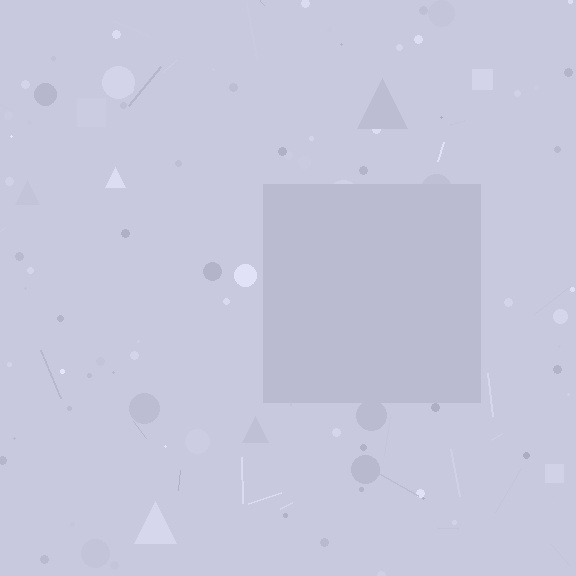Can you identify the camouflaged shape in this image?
The camouflaged shape is a square.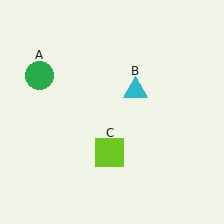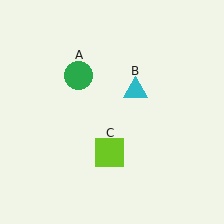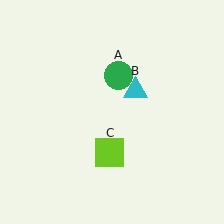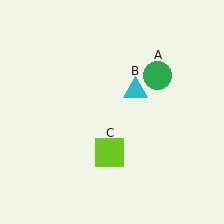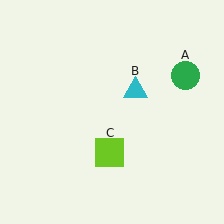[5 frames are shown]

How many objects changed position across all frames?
1 object changed position: green circle (object A).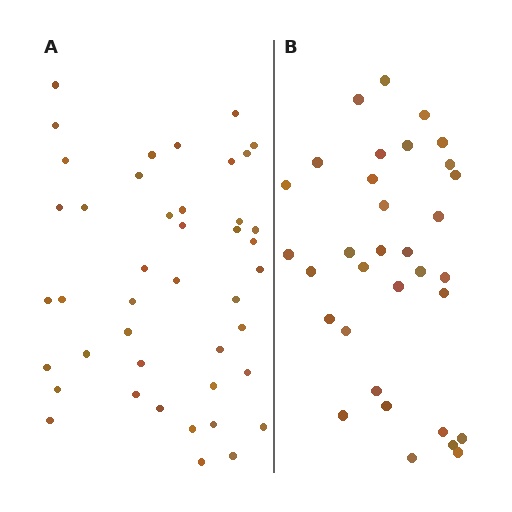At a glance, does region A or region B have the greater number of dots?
Region A (the left region) has more dots.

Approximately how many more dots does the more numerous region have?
Region A has roughly 10 or so more dots than region B.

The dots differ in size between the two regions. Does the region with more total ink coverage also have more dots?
No. Region B has more total ink coverage because its dots are larger, but region A actually contains more individual dots. Total area can be misleading — the number of items is what matters here.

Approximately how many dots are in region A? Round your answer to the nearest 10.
About 40 dots. (The exact count is 43, which rounds to 40.)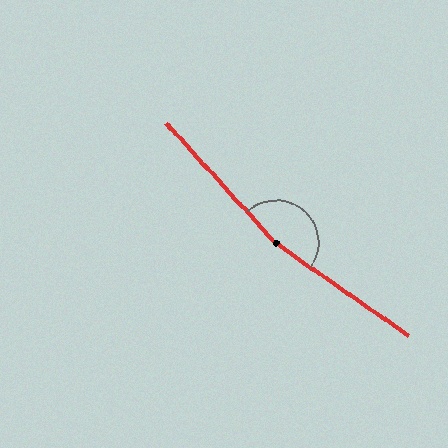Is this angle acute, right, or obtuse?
It is obtuse.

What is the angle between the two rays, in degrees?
Approximately 167 degrees.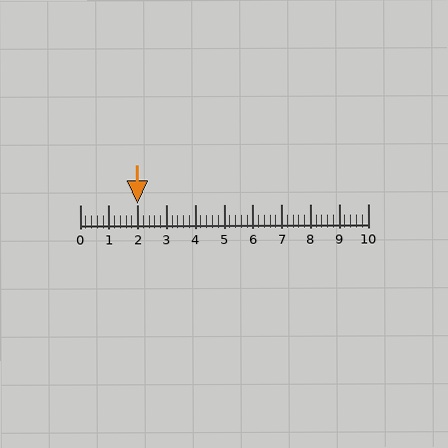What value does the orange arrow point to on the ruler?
The orange arrow points to approximately 2.0.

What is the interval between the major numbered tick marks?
The major tick marks are spaced 1 units apart.